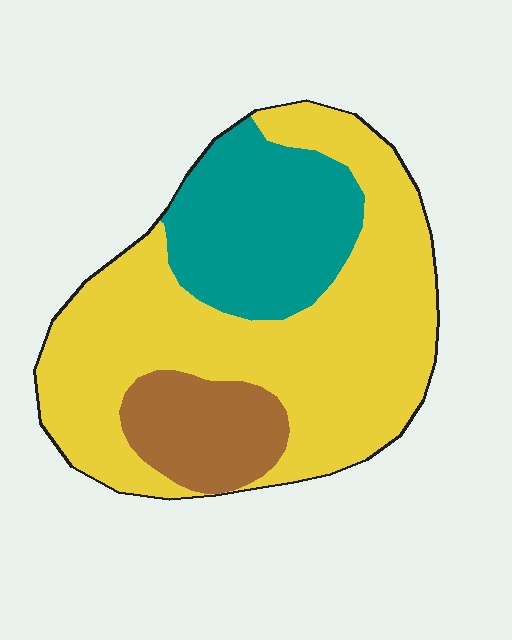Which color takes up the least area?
Brown, at roughly 15%.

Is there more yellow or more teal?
Yellow.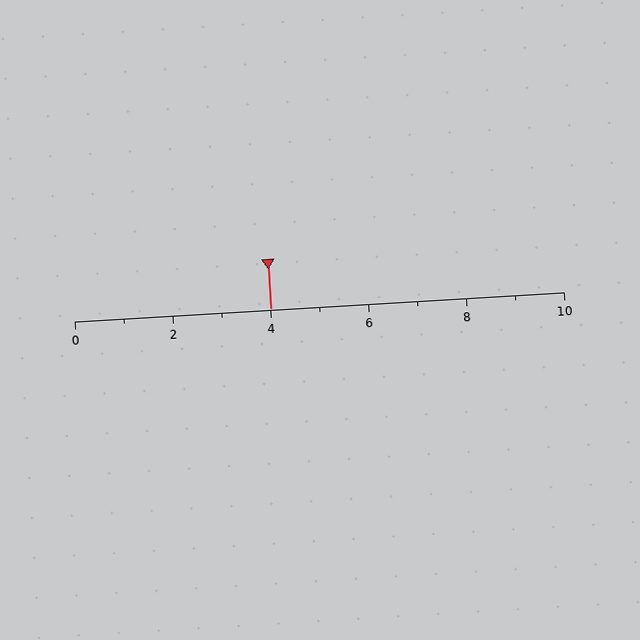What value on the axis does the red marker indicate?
The marker indicates approximately 4.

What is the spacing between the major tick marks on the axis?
The major ticks are spaced 2 apart.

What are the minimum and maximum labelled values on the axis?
The axis runs from 0 to 10.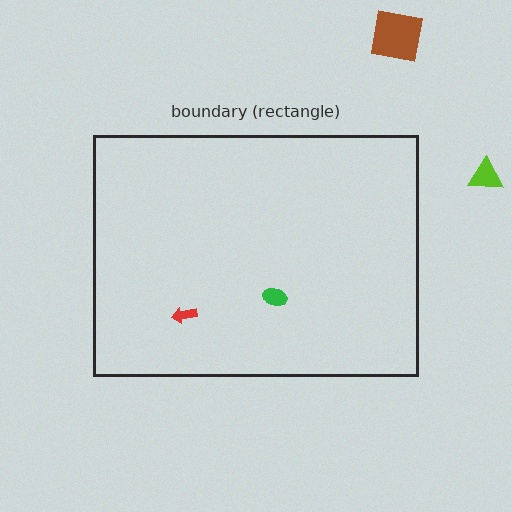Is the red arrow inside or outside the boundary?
Inside.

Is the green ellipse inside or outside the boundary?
Inside.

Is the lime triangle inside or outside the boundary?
Outside.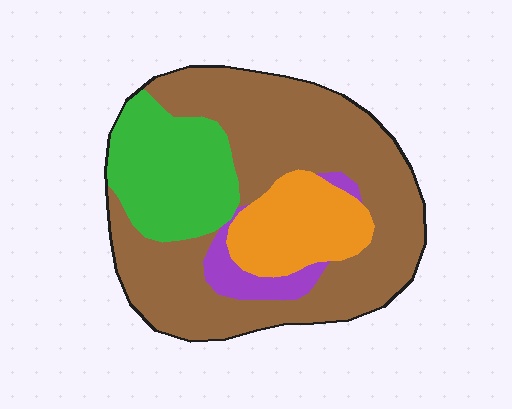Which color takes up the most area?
Brown, at roughly 60%.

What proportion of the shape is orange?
Orange covers about 15% of the shape.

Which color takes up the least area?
Purple, at roughly 5%.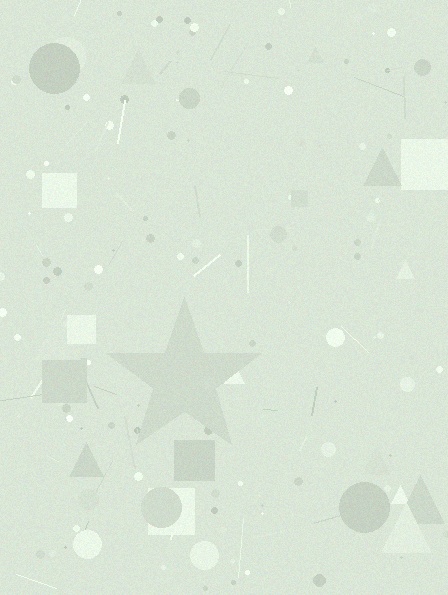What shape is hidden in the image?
A star is hidden in the image.